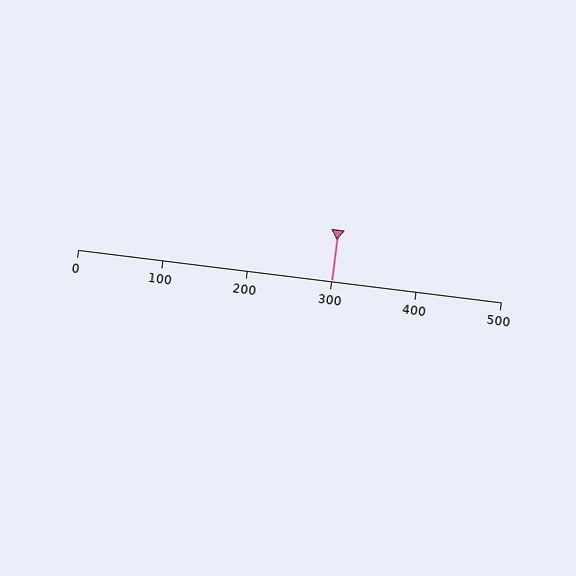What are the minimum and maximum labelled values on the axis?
The axis runs from 0 to 500.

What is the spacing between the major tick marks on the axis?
The major ticks are spaced 100 apart.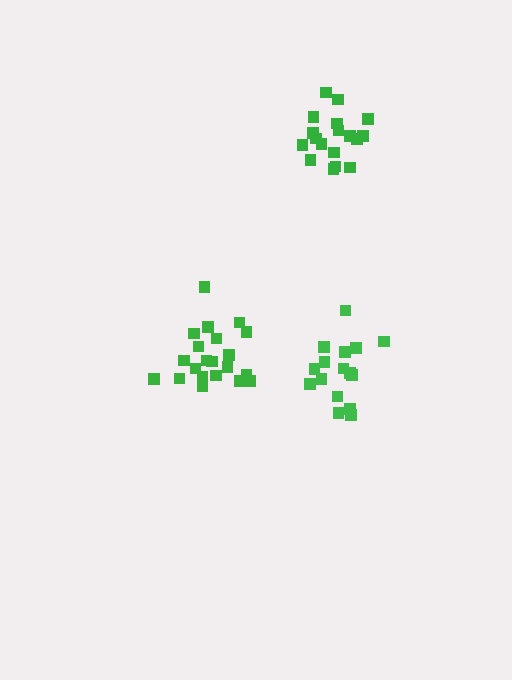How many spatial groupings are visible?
There are 3 spatial groupings.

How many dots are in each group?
Group 1: 18 dots, Group 2: 21 dots, Group 3: 16 dots (55 total).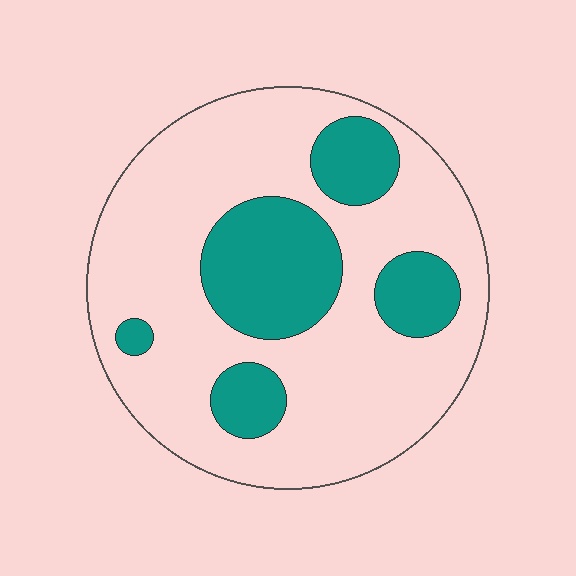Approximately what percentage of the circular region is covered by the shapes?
Approximately 25%.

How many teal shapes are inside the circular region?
5.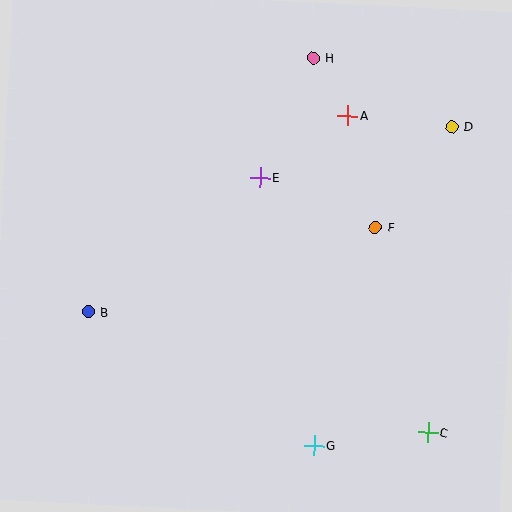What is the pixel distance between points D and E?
The distance between D and E is 199 pixels.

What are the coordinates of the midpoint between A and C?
The midpoint between A and C is at (388, 274).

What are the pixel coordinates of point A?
Point A is at (348, 116).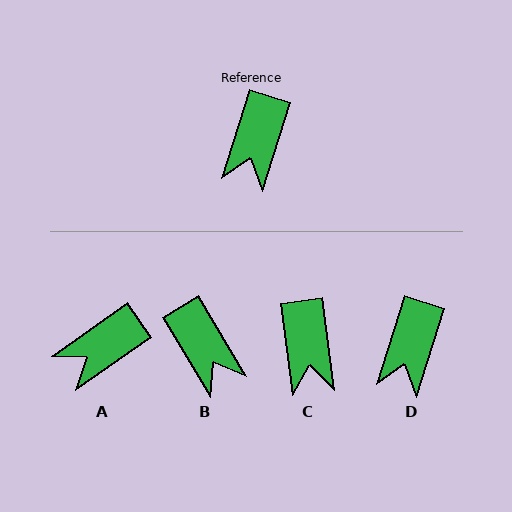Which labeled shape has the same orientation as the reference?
D.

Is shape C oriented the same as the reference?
No, it is off by about 25 degrees.